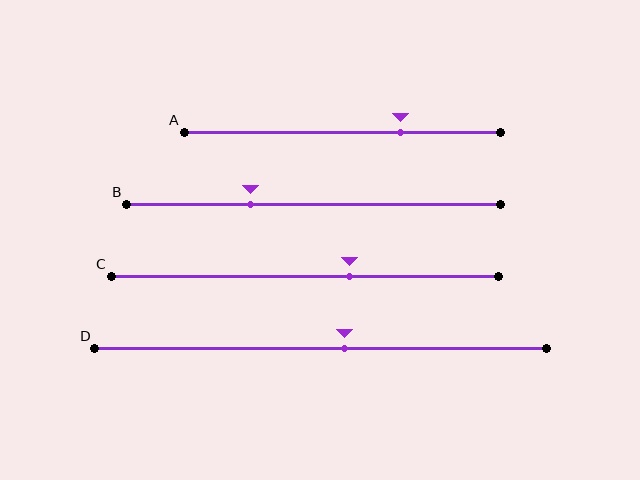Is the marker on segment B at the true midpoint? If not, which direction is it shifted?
No, the marker on segment B is shifted to the left by about 17% of the segment length.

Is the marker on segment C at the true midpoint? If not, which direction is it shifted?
No, the marker on segment C is shifted to the right by about 11% of the segment length.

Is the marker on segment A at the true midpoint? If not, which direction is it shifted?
No, the marker on segment A is shifted to the right by about 18% of the segment length.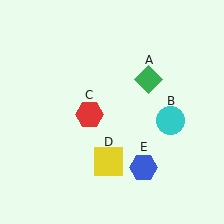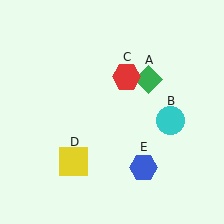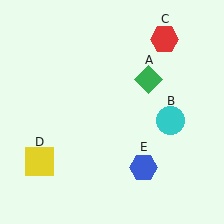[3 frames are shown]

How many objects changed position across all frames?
2 objects changed position: red hexagon (object C), yellow square (object D).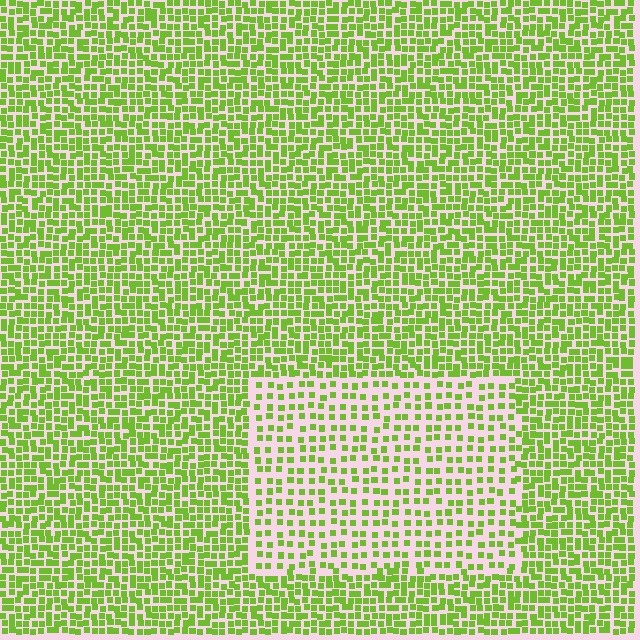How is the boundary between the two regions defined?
The boundary is defined by a change in element density (approximately 2.0x ratio). All elements are the same color, size, and shape.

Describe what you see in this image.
The image contains small lime elements arranged at two different densities. A rectangle-shaped region is visible where the elements are less densely packed than the surrounding area.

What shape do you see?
I see a rectangle.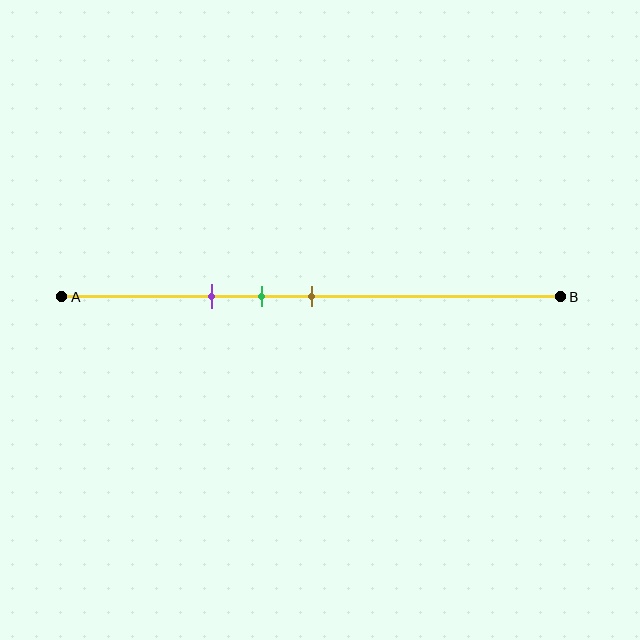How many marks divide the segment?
There are 3 marks dividing the segment.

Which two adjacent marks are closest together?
The green and brown marks are the closest adjacent pair.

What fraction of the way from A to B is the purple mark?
The purple mark is approximately 30% (0.3) of the way from A to B.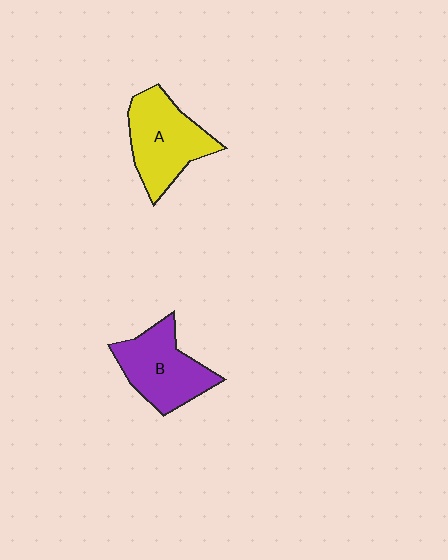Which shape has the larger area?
Shape A (yellow).